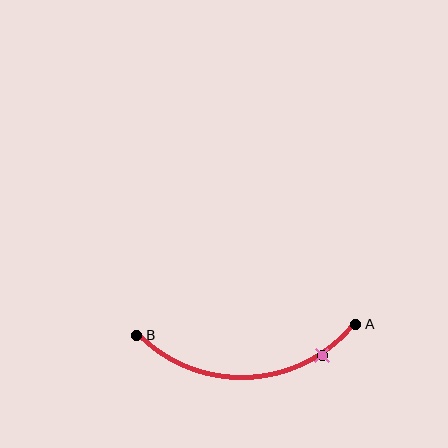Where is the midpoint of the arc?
The arc midpoint is the point on the curve farthest from the straight line joining A and B. It sits below that line.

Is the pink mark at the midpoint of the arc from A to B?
No. The pink mark lies on the arc but is closer to endpoint A. The arc midpoint would be at the point on the curve equidistant along the arc from both A and B.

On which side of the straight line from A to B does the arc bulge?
The arc bulges below the straight line connecting A and B.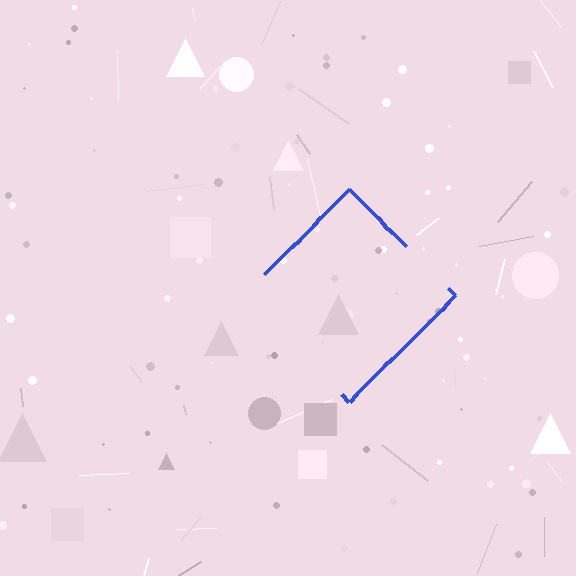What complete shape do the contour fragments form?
The contour fragments form a diamond.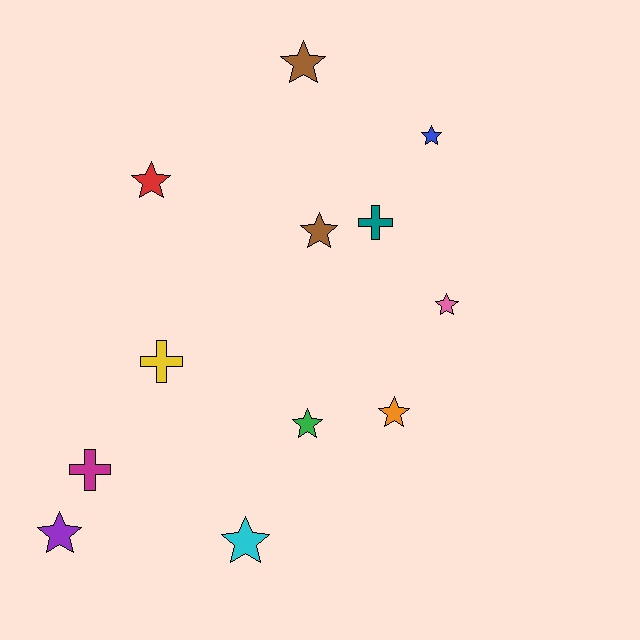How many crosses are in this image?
There are 3 crosses.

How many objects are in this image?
There are 12 objects.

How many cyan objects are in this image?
There is 1 cyan object.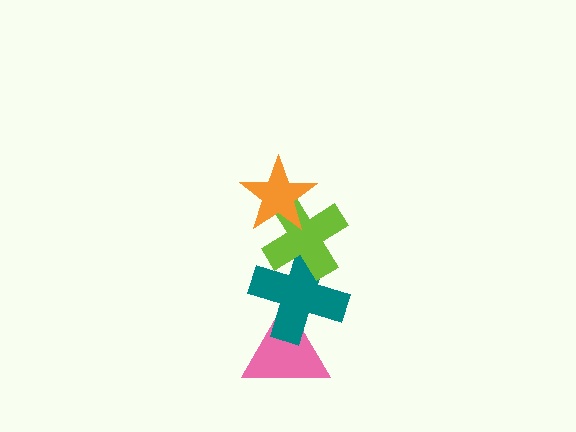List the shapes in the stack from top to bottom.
From top to bottom: the orange star, the lime cross, the teal cross, the pink triangle.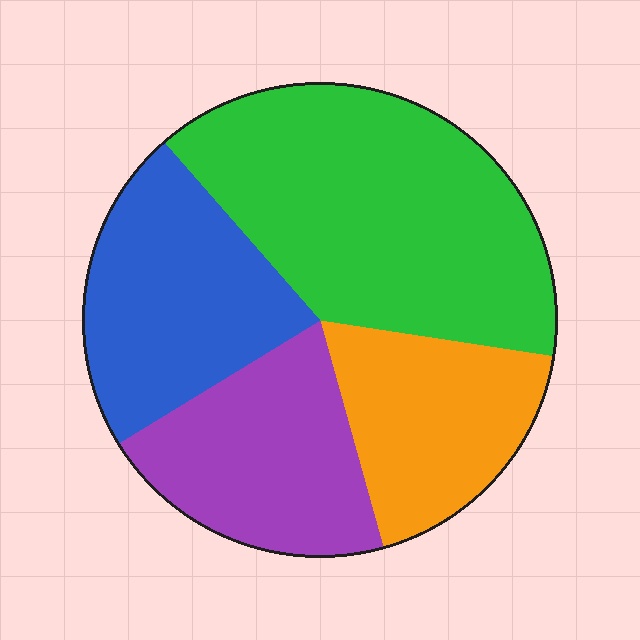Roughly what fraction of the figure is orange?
Orange takes up less than a quarter of the figure.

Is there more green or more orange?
Green.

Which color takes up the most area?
Green, at roughly 40%.